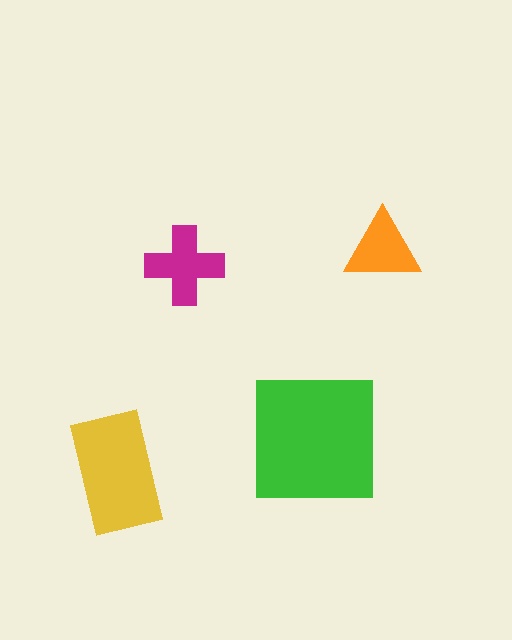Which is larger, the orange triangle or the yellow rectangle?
The yellow rectangle.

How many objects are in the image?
There are 4 objects in the image.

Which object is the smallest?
The orange triangle.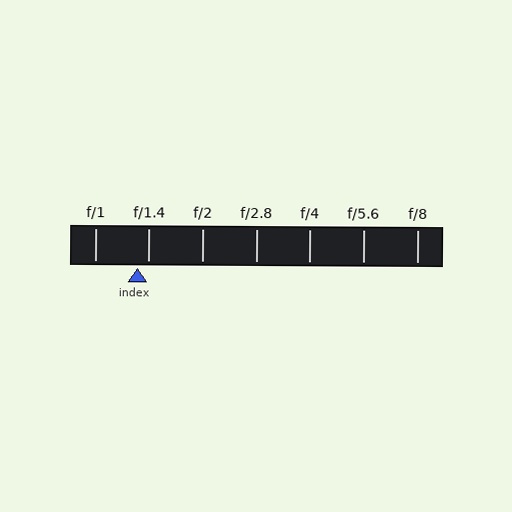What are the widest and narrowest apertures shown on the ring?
The widest aperture shown is f/1 and the narrowest is f/8.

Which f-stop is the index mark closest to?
The index mark is closest to f/1.4.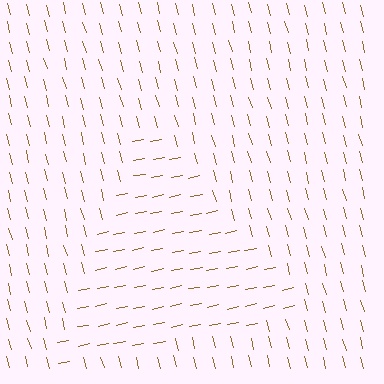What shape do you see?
I see a triangle.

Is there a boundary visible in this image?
Yes, there is a texture boundary formed by a change in line orientation.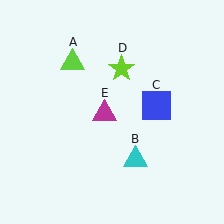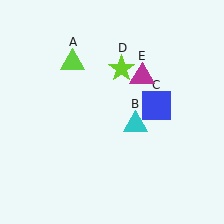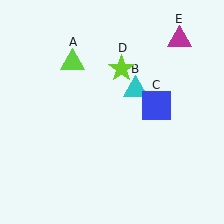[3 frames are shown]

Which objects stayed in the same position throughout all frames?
Lime triangle (object A) and blue square (object C) and lime star (object D) remained stationary.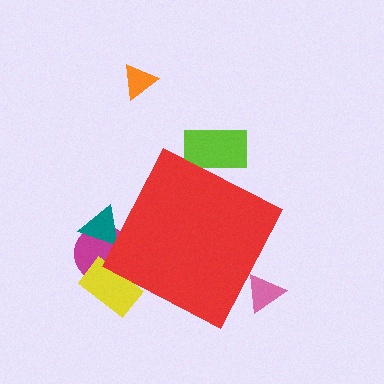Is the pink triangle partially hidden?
Yes, the pink triangle is partially hidden behind the red diamond.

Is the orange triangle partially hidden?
No, the orange triangle is fully visible.